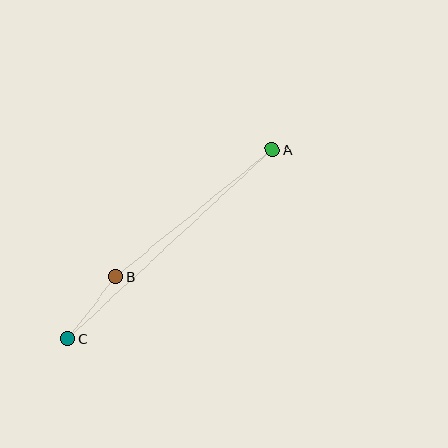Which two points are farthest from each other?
Points A and C are farthest from each other.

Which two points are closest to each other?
Points B and C are closest to each other.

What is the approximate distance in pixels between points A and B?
The distance between A and B is approximately 201 pixels.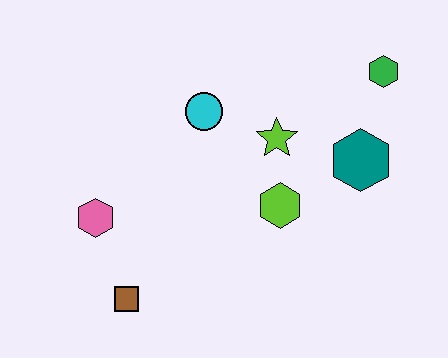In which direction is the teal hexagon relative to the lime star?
The teal hexagon is to the right of the lime star.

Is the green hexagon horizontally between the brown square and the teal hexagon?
No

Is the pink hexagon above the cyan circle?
No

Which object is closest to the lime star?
The lime hexagon is closest to the lime star.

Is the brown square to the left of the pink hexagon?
No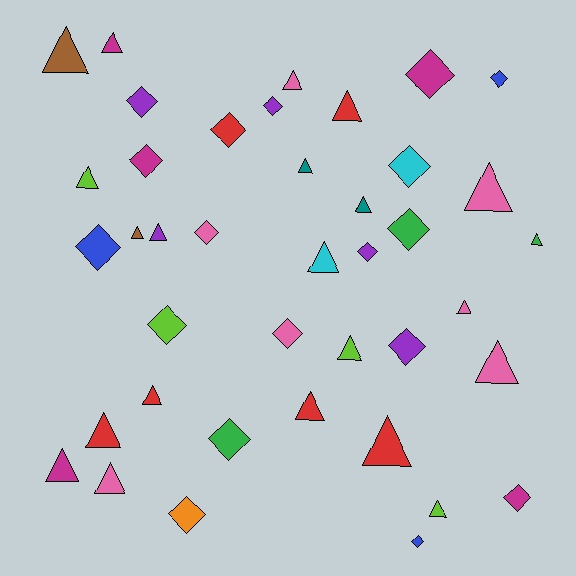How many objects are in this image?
There are 40 objects.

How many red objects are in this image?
There are 6 red objects.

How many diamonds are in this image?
There are 18 diamonds.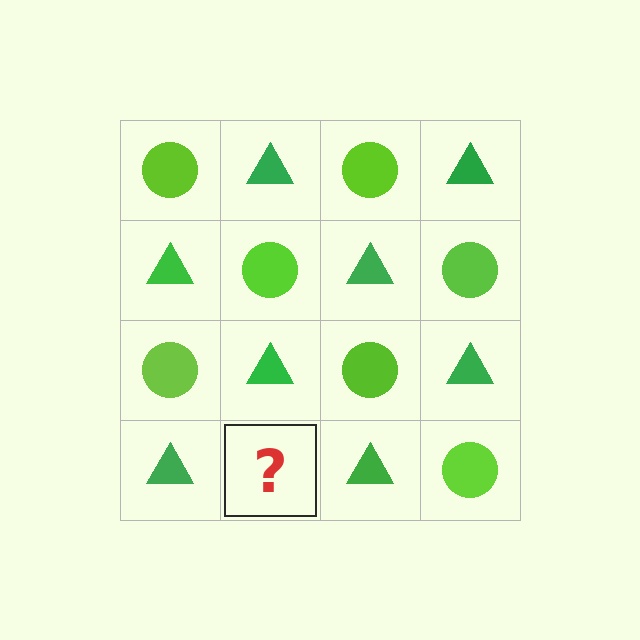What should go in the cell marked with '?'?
The missing cell should contain a lime circle.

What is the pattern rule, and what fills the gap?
The rule is that it alternates lime circle and green triangle in a checkerboard pattern. The gap should be filled with a lime circle.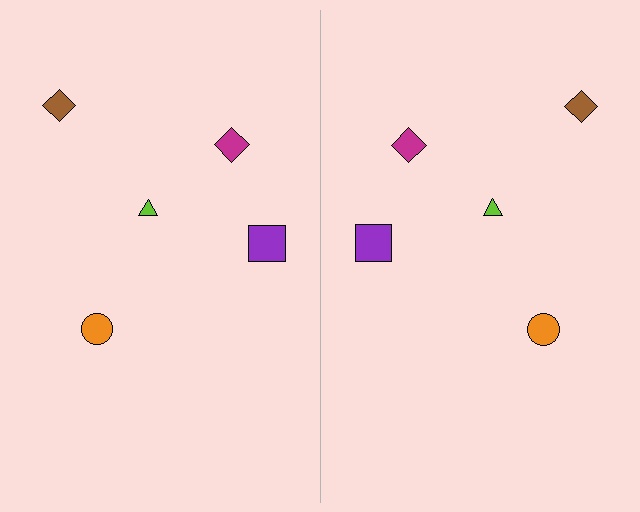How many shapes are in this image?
There are 10 shapes in this image.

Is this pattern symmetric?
Yes, this pattern has bilateral (reflection) symmetry.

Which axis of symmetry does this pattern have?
The pattern has a vertical axis of symmetry running through the center of the image.